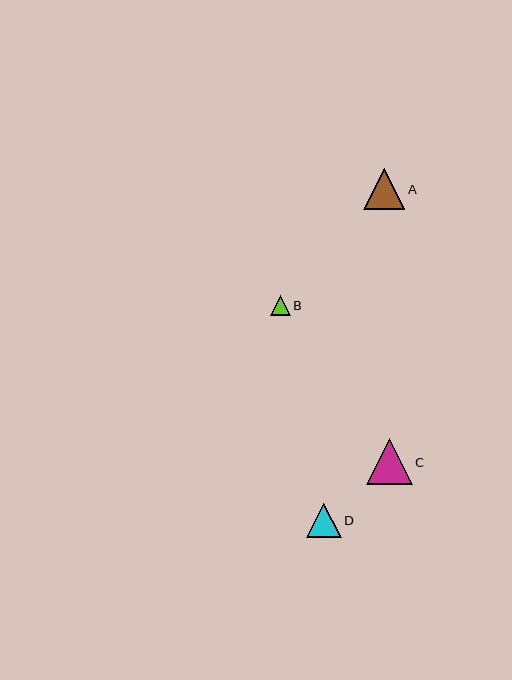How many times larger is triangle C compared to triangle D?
Triangle C is approximately 1.3 times the size of triangle D.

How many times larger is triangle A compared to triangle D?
Triangle A is approximately 1.2 times the size of triangle D.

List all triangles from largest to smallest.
From largest to smallest: C, A, D, B.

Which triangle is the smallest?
Triangle B is the smallest with a size of approximately 20 pixels.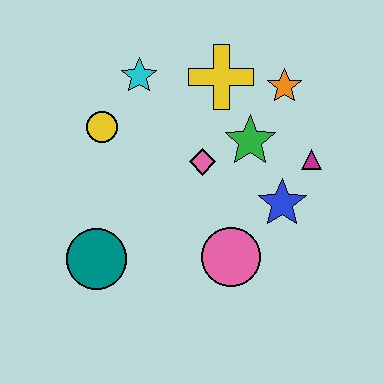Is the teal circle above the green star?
No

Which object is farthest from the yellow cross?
The teal circle is farthest from the yellow cross.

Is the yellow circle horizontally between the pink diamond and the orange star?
No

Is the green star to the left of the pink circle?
No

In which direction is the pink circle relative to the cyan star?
The pink circle is below the cyan star.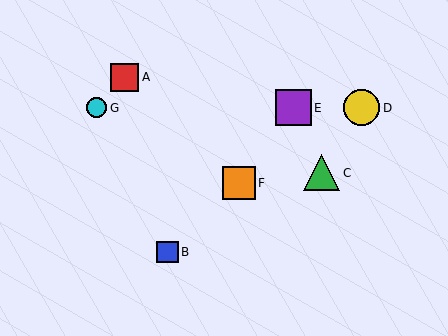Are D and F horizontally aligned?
No, D is at y≈108 and F is at y≈183.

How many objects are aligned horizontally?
3 objects (D, E, G) are aligned horizontally.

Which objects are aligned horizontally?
Objects D, E, G are aligned horizontally.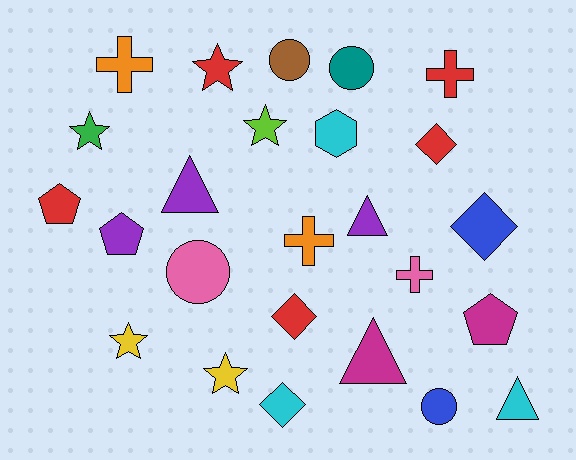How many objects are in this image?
There are 25 objects.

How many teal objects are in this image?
There is 1 teal object.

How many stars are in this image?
There are 5 stars.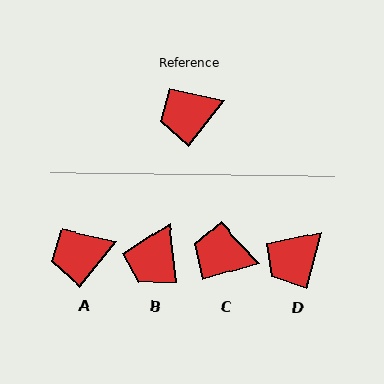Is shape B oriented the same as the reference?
No, it is off by about 44 degrees.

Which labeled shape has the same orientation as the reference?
A.